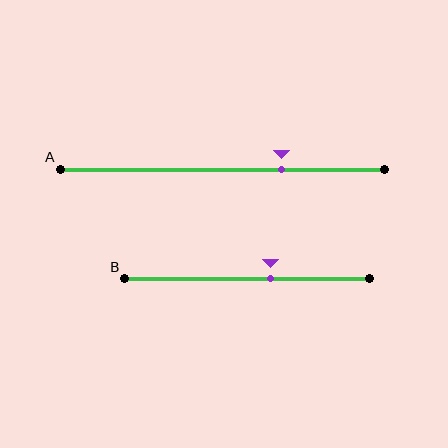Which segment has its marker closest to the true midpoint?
Segment B has its marker closest to the true midpoint.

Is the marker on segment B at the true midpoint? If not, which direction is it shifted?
No, the marker on segment B is shifted to the right by about 10% of the segment length.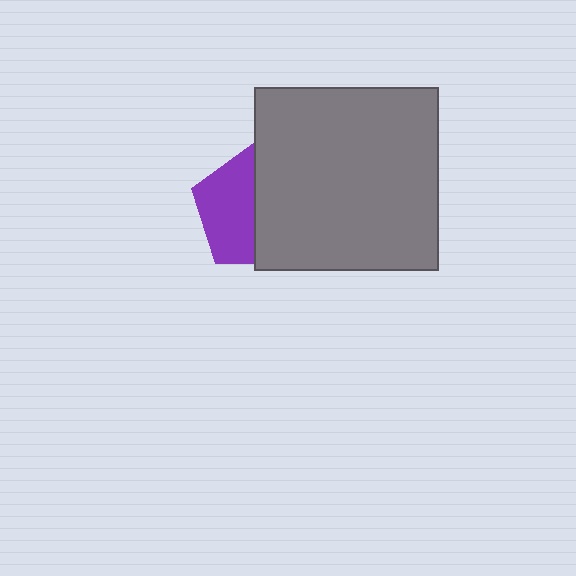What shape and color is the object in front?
The object in front is a gray square.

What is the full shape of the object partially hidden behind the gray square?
The partially hidden object is a purple pentagon.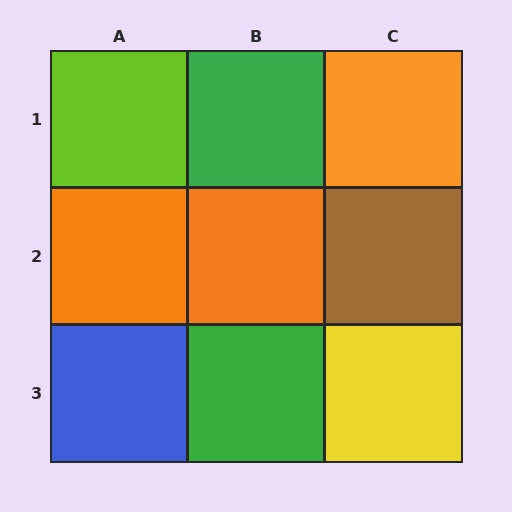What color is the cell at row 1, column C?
Orange.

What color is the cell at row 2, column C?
Brown.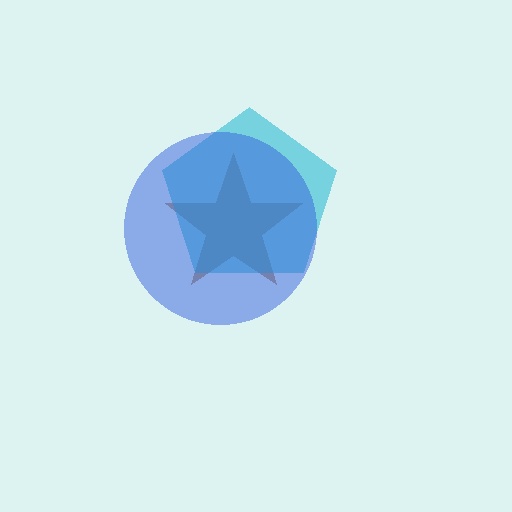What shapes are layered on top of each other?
The layered shapes are: a brown star, a cyan pentagon, a blue circle.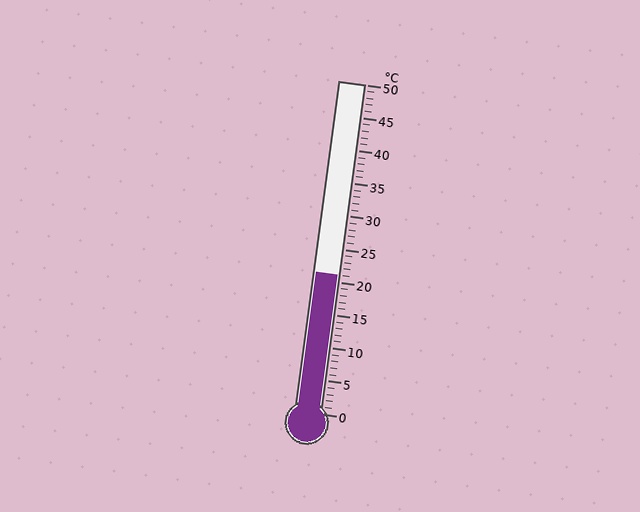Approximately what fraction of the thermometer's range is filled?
The thermometer is filled to approximately 40% of its range.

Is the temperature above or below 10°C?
The temperature is above 10°C.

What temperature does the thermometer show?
The thermometer shows approximately 21°C.